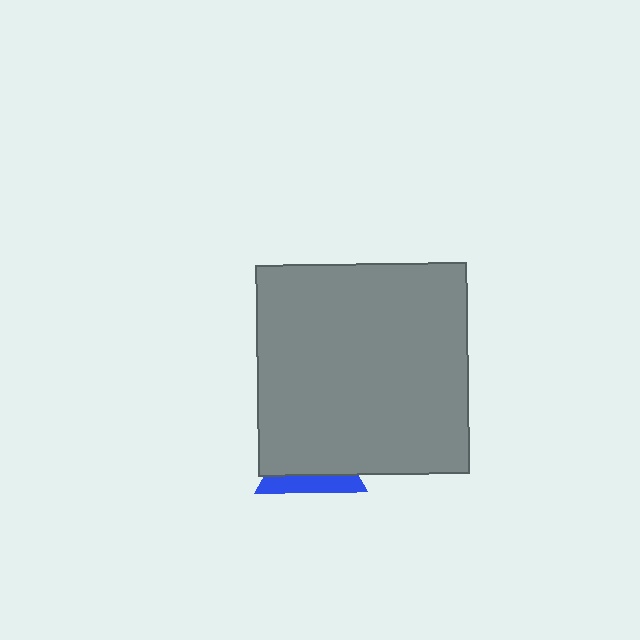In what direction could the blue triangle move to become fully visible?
The blue triangle could move down. That would shift it out from behind the gray square entirely.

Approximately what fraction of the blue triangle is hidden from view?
Roughly 67% of the blue triangle is hidden behind the gray square.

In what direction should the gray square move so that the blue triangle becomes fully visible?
The gray square should move up. That is the shortest direction to clear the overlap and leave the blue triangle fully visible.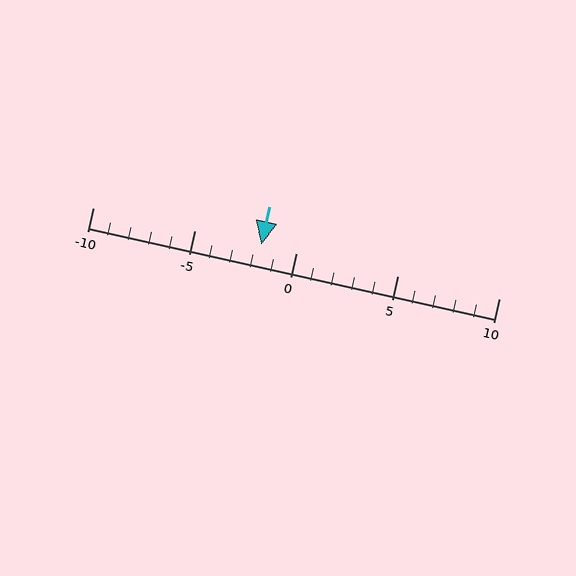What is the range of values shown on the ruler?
The ruler shows values from -10 to 10.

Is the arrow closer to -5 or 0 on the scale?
The arrow is closer to 0.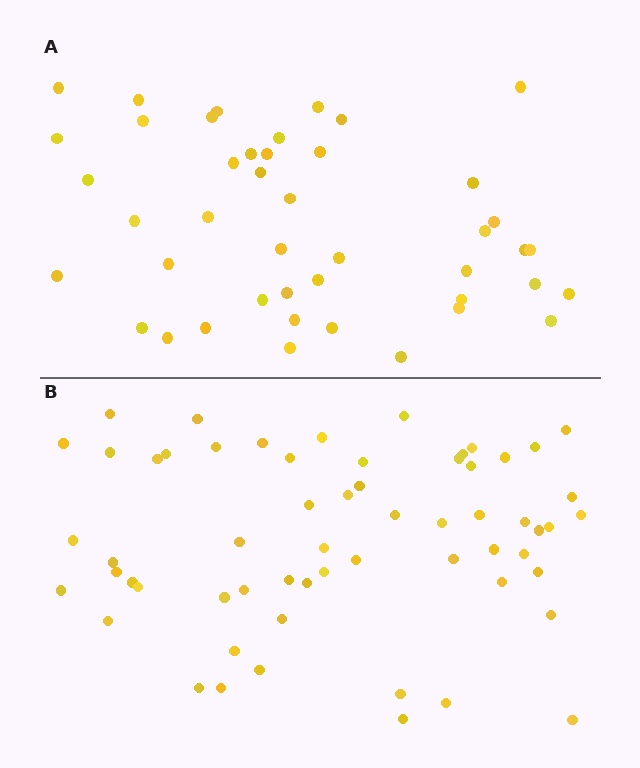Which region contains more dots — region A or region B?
Region B (the bottom region) has more dots.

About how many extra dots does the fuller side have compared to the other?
Region B has approximately 15 more dots than region A.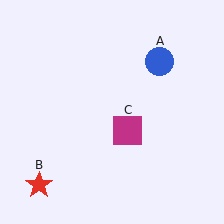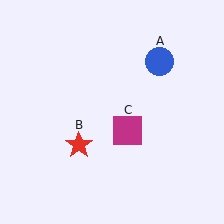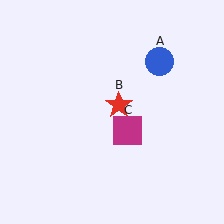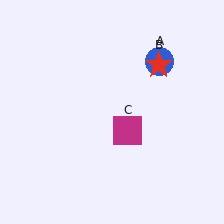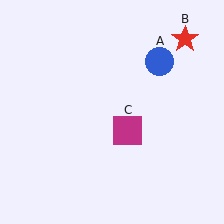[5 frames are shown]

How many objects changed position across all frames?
1 object changed position: red star (object B).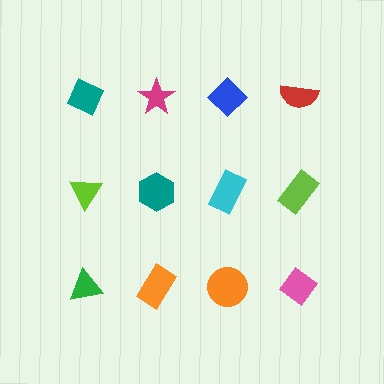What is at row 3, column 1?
A green triangle.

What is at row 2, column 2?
A teal hexagon.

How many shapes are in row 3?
4 shapes.